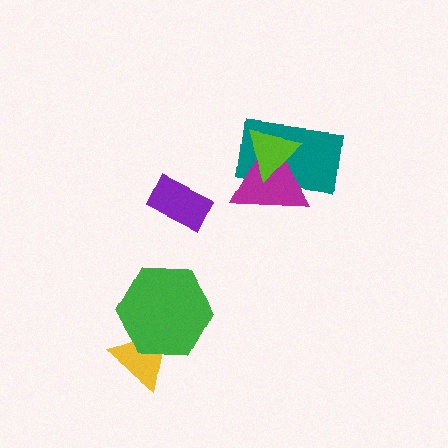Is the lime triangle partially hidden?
No, no other shape covers it.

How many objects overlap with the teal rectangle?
2 objects overlap with the teal rectangle.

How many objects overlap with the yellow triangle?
1 object overlaps with the yellow triangle.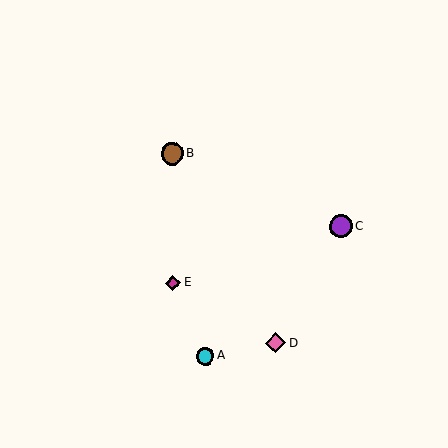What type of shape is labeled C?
Shape C is a purple circle.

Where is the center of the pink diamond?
The center of the pink diamond is at (275, 343).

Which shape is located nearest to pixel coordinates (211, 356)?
The cyan circle (labeled A) at (205, 356) is nearest to that location.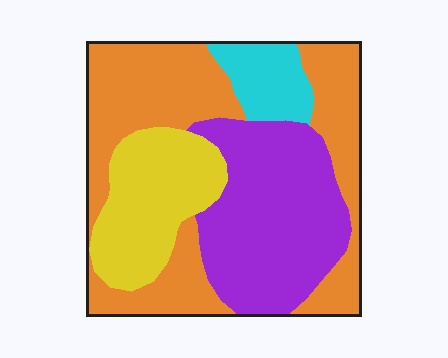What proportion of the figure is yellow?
Yellow covers around 20% of the figure.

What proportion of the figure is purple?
Purple takes up between a quarter and a half of the figure.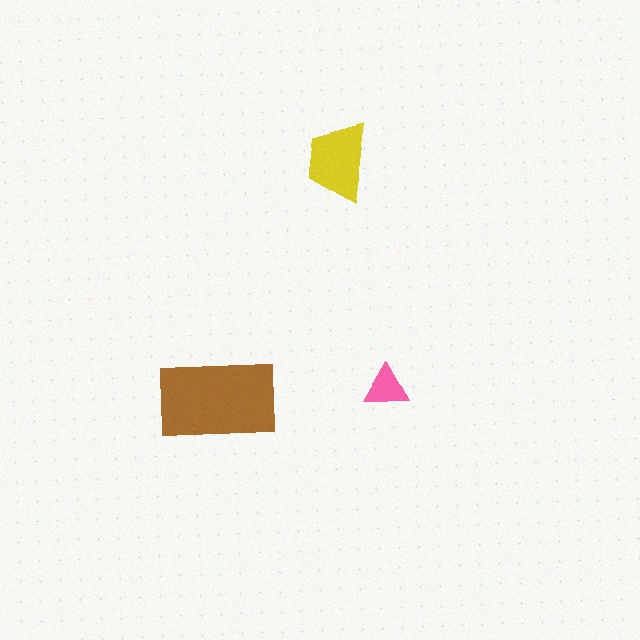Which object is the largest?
The brown rectangle.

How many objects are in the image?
There are 3 objects in the image.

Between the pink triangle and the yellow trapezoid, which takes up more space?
The yellow trapezoid.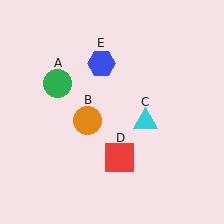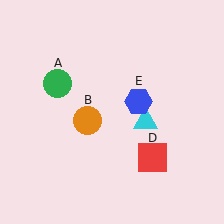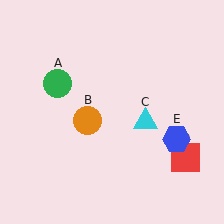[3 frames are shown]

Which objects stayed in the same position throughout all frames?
Green circle (object A) and orange circle (object B) and cyan triangle (object C) remained stationary.